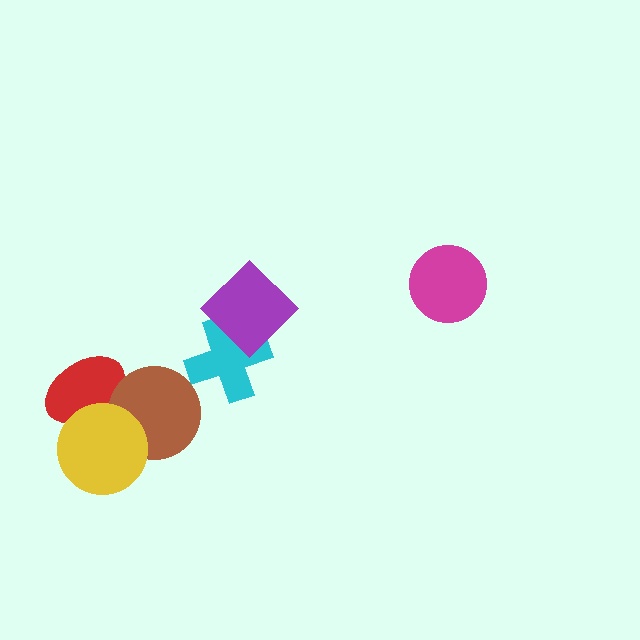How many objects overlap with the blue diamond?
3 objects overlap with the blue diamond.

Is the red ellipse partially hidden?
Yes, it is partially covered by another shape.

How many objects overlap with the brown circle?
3 objects overlap with the brown circle.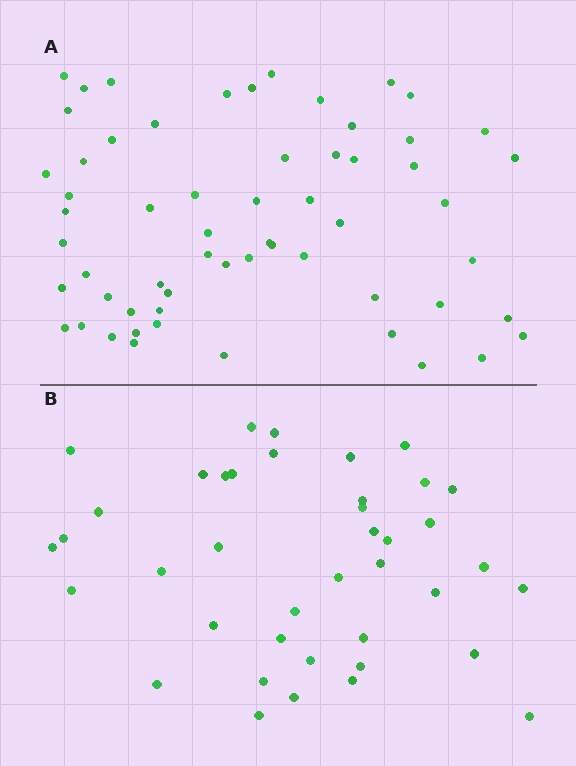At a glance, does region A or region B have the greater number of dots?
Region A (the top region) has more dots.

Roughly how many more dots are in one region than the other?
Region A has approximately 20 more dots than region B.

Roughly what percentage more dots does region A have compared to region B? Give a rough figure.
About 50% more.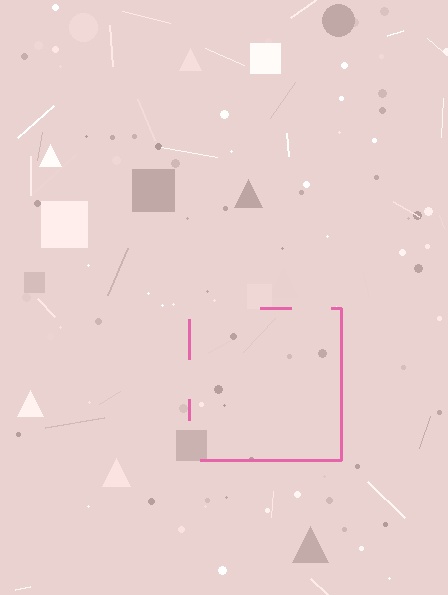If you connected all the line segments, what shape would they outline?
They would outline a square.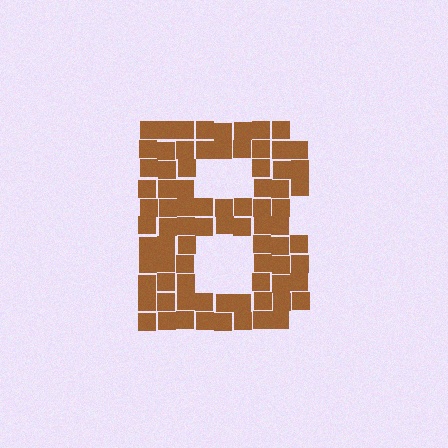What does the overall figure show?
The overall figure shows the letter B.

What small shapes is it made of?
It is made of small squares.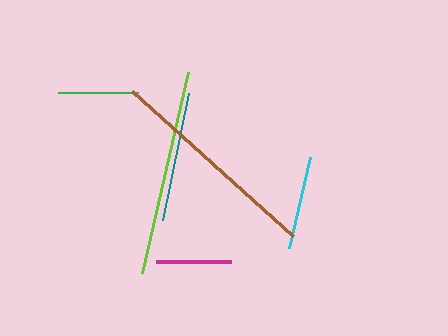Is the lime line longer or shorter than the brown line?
The brown line is longer than the lime line.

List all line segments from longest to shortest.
From longest to shortest: brown, lime, teal, cyan, green, magenta.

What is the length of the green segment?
The green segment is approximately 80 pixels long.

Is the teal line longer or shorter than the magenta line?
The teal line is longer than the magenta line.